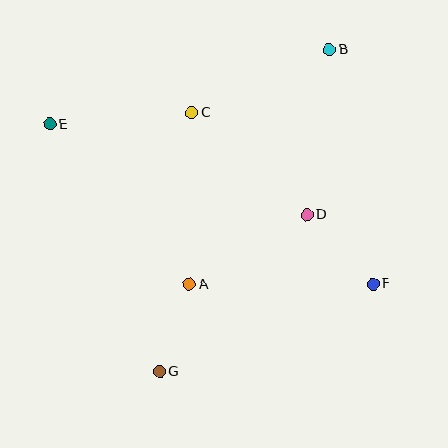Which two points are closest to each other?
Points A and G are closest to each other.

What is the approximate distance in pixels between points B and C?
The distance between B and C is approximately 151 pixels.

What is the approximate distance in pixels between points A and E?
The distance between A and E is approximately 212 pixels.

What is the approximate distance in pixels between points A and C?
The distance between A and C is approximately 172 pixels.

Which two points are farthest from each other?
Points B and G are farthest from each other.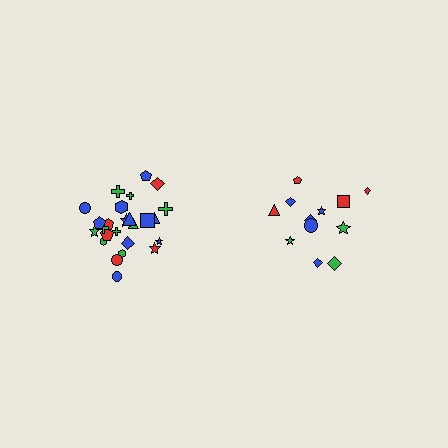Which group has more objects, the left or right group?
The left group.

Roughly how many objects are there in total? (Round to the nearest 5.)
Roughly 35 objects in total.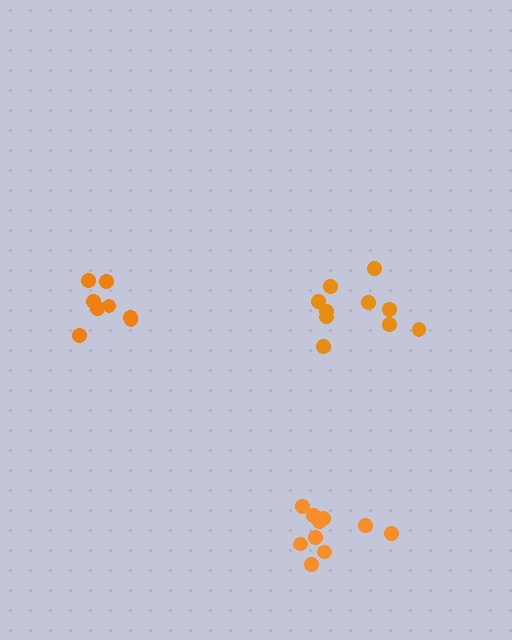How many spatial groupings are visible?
There are 3 spatial groupings.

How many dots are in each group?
Group 1: 10 dots, Group 2: 8 dots, Group 3: 10 dots (28 total).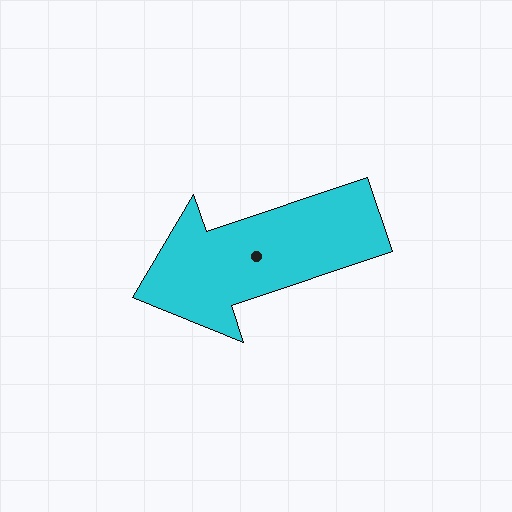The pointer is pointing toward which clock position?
Roughly 8 o'clock.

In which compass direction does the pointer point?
West.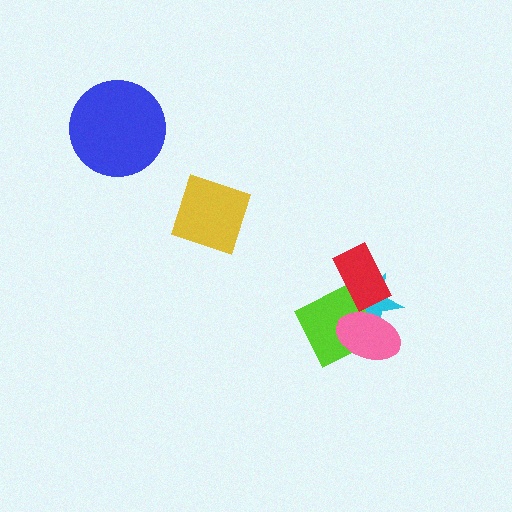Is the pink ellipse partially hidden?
No, no other shape covers it.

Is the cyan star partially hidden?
Yes, it is partially covered by another shape.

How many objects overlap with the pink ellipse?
2 objects overlap with the pink ellipse.